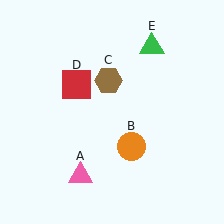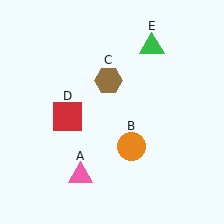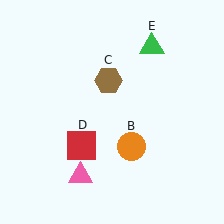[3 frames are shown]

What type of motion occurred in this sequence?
The red square (object D) rotated counterclockwise around the center of the scene.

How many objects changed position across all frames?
1 object changed position: red square (object D).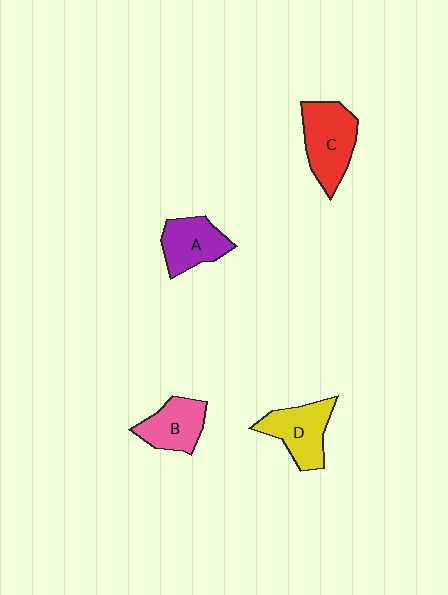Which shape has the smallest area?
Shape B (pink).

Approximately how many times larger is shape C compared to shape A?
Approximately 1.3 times.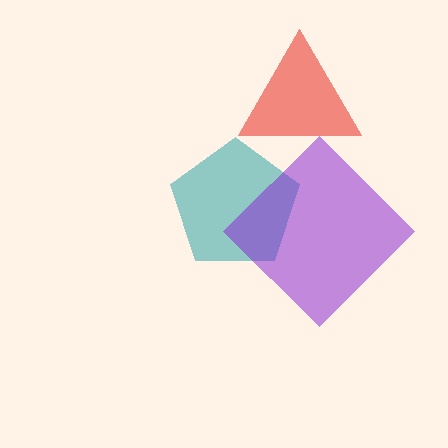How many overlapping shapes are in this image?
There are 3 overlapping shapes in the image.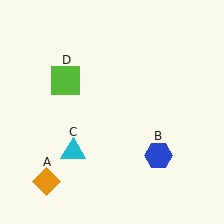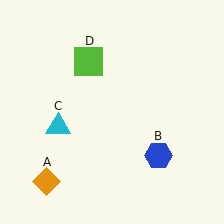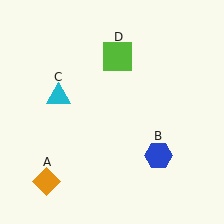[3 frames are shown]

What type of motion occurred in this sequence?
The cyan triangle (object C), lime square (object D) rotated clockwise around the center of the scene.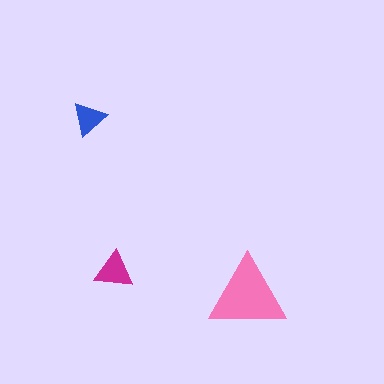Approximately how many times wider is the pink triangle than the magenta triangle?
About 2 times wider.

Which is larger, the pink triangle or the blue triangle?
The pink one.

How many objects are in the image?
There are 3 objects in the image.